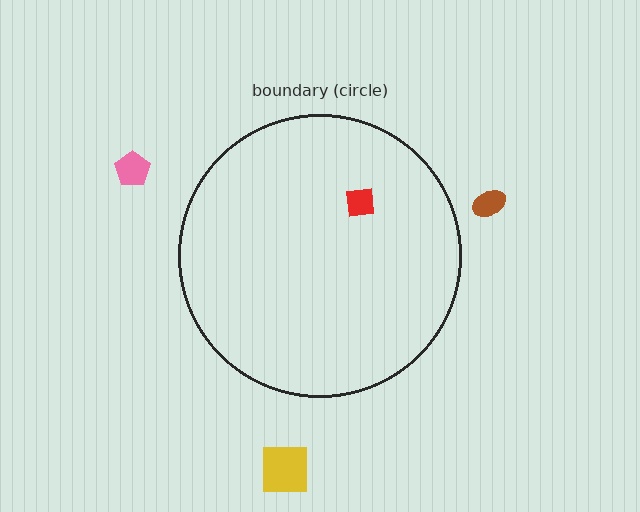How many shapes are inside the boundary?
1 inside, 3 outside.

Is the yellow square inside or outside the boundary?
Outside.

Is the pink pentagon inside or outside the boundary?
Outside.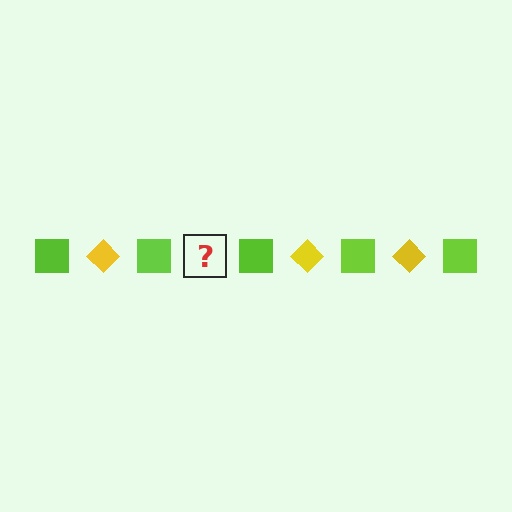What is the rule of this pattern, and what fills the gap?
The rule is that the pattern alternates between lime square and yellow diamond. The gap should be filled with a yellow diamond.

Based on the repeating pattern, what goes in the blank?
The blank should be a yellow diamond.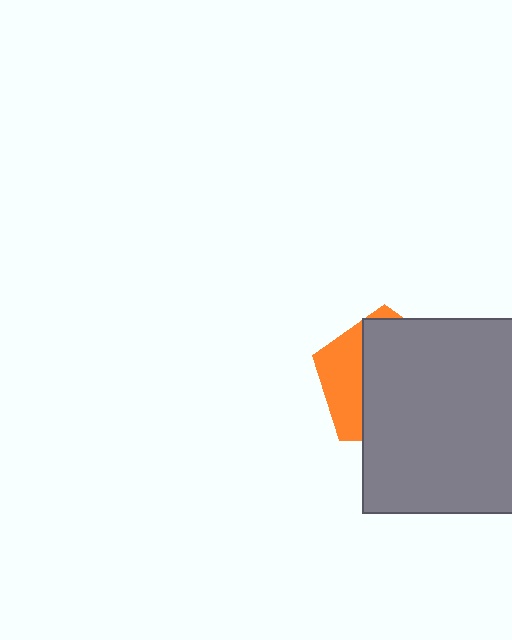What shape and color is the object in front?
The object in front is a gray rectangle.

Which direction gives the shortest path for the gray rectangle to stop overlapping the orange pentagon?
Moving right gives the shortest separation.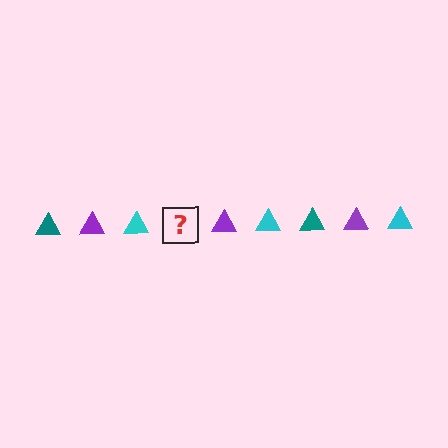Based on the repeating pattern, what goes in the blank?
The blank should be a teal triangle.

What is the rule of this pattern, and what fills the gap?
The rule is that the pattern cycles through teal, purple, cyan triangles. The gap should be filled with a teal triangle.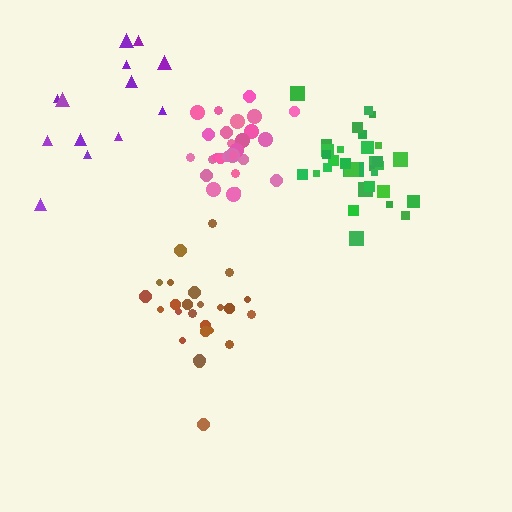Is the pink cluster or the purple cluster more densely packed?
Pink.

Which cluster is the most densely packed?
Green.